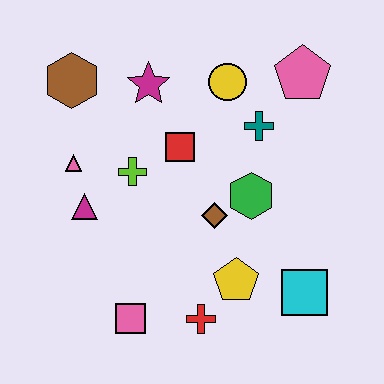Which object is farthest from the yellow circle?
The pink square is farthest from the yellow circle.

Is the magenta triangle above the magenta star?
No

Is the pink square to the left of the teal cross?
Yes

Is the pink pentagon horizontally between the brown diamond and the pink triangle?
No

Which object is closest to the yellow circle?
The teal cross is closest to the yellow circle.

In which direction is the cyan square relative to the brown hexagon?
The cyan square is to the right of the brown hexagon.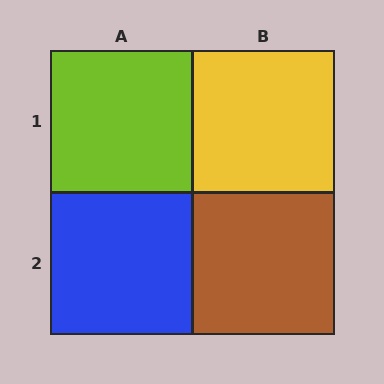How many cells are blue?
1 cell is blue.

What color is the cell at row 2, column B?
Brown.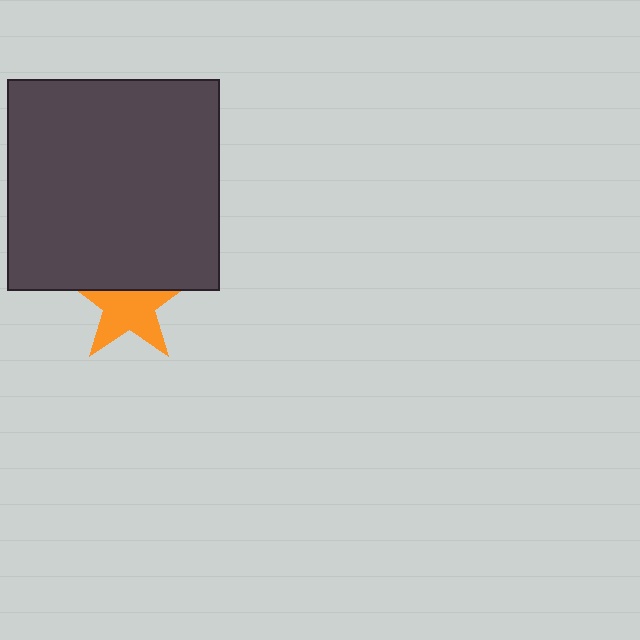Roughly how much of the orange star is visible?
About half of it is visible (roughly 64%).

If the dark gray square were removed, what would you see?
You would see the complete orange star.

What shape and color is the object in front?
The object in front is a dark gray square.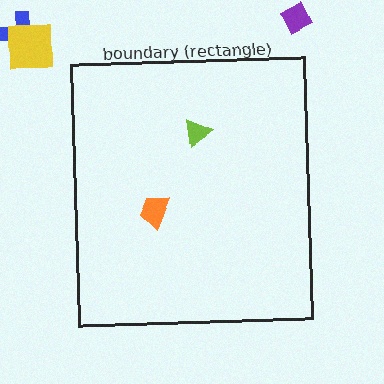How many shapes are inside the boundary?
2 inside, 3 outside.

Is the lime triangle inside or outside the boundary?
Inside.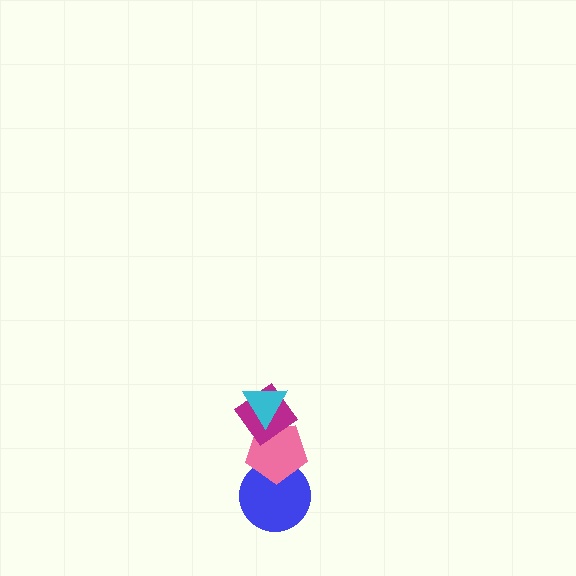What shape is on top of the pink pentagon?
The magenta diamond is on top of the pink pentagon.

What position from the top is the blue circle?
The blue circle is 4th from the top.